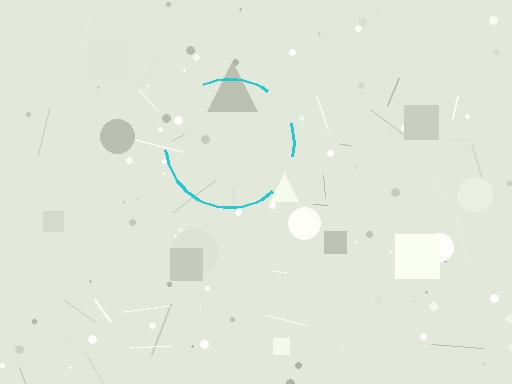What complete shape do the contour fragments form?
The contour fragments form a circle.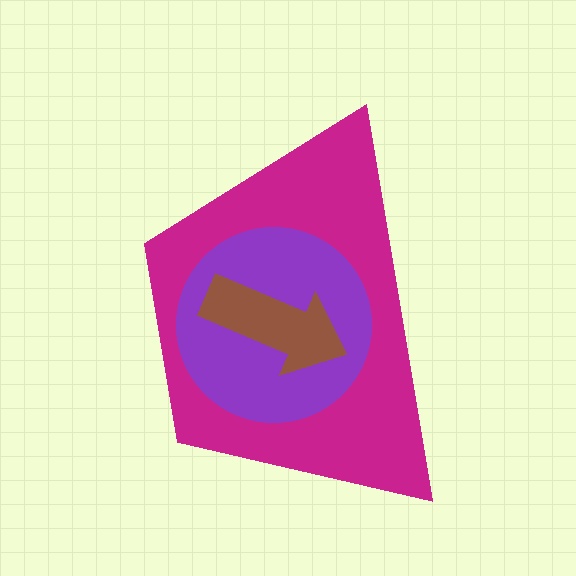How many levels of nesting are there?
3.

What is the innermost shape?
The brown arrow.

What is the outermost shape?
The magenta trapezoid.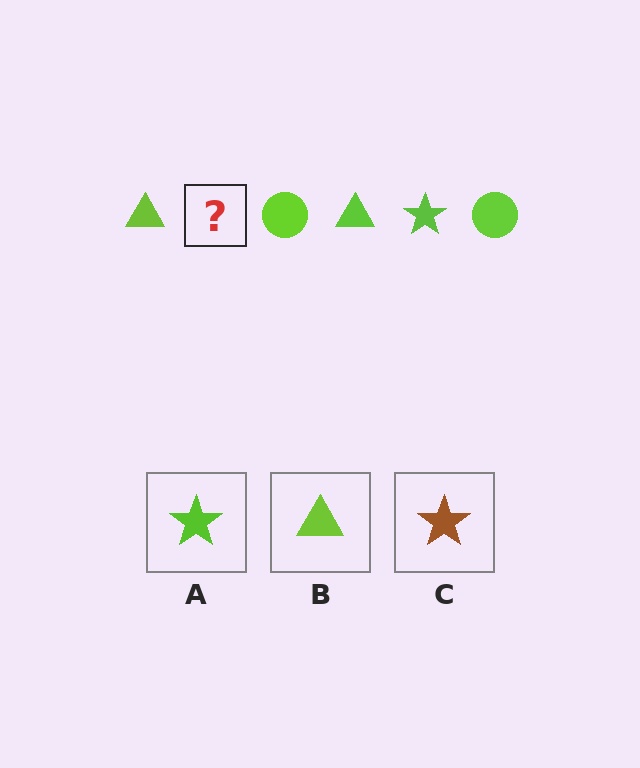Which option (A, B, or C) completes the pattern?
A.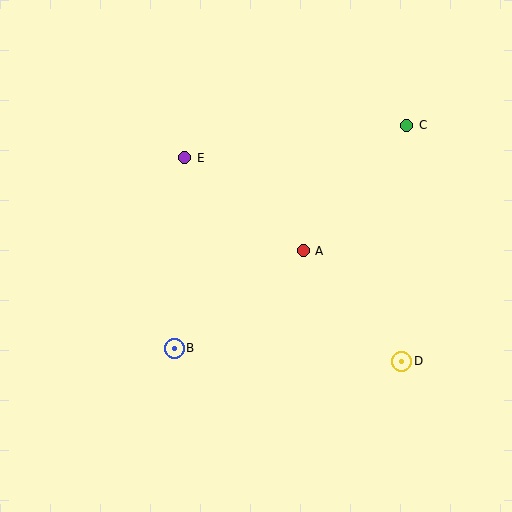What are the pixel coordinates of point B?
Point B is at (174, 348).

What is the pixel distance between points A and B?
The distance between A and B is 162 pixels.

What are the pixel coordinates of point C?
Point C is at (407, 125).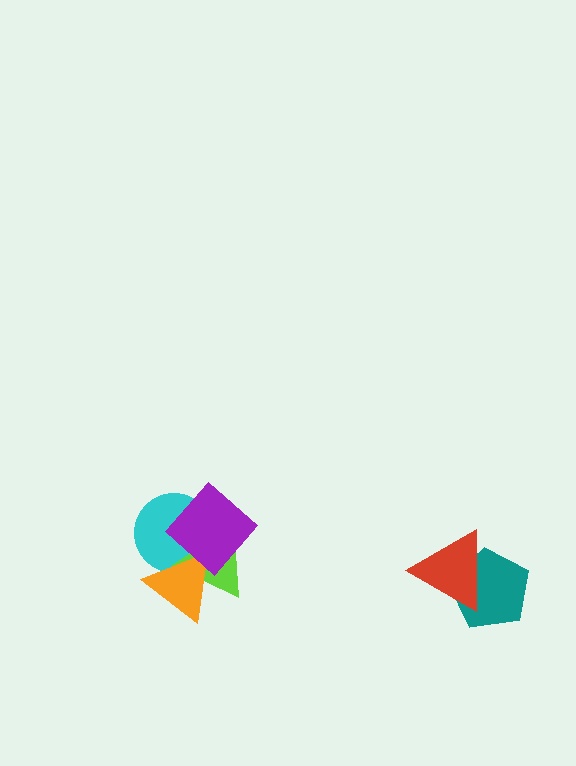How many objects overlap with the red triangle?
1 object overlaps with the red triangle.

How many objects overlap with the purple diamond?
3 objects overlap with the purple diamond.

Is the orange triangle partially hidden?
Yes, it is partially covered by another shape.